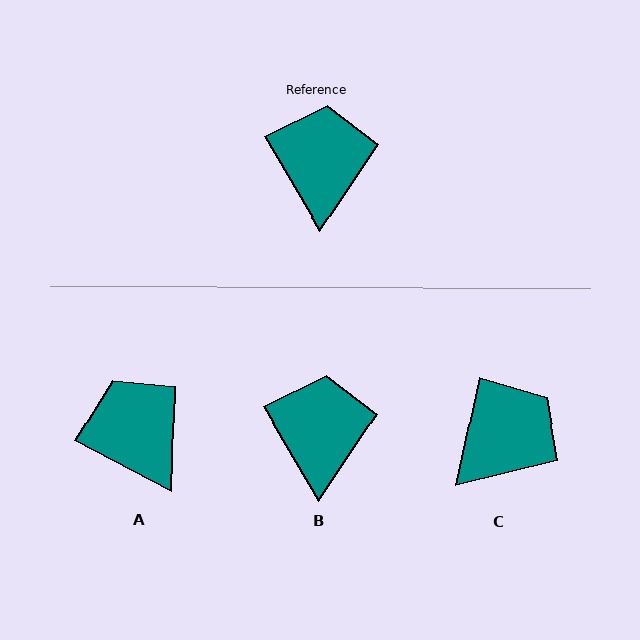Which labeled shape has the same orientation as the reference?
B.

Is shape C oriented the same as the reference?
No, it is off by about 43 degrees.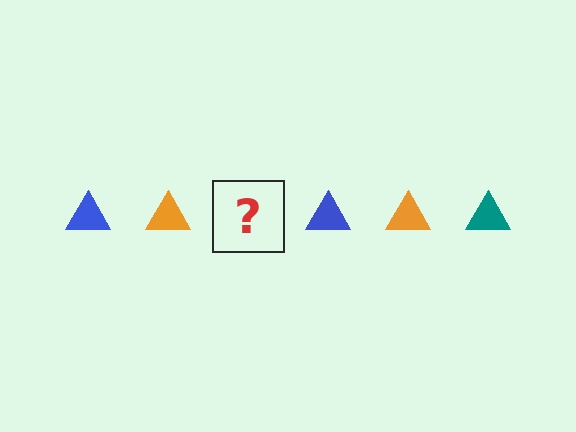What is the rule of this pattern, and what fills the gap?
The rule is that the pattern cycles through blue, orange, teal triangles. The gap should be filled with a teal triangle.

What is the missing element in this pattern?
The missing element is a teal triangle.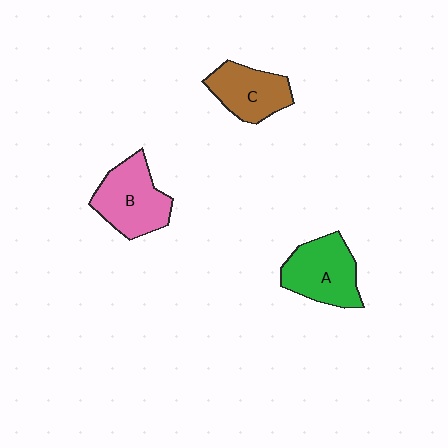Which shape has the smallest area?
Shape C (brown).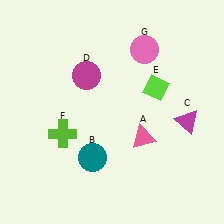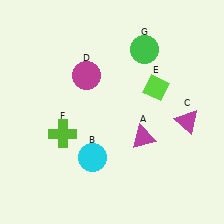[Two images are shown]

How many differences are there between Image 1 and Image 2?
There are 3 differences between the two images.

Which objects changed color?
A changed from pink to magenta. B changed from teal to cyan. G changed from pink to green.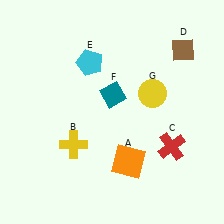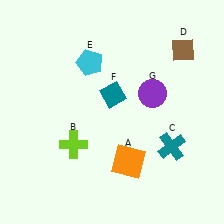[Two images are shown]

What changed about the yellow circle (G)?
In Image 1, G is yellow. In Image 2, it changed to purple.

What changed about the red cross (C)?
In Image 1, C is red. In Image 2, it changed to teal.